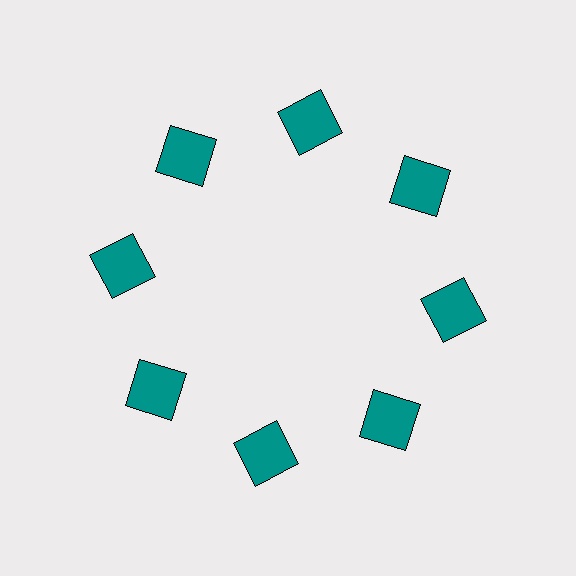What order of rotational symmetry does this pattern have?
This pattern has 8-fold rotational symmetry.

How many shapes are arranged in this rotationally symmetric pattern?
There are 8 shapes, arranged in 8 groups of 1.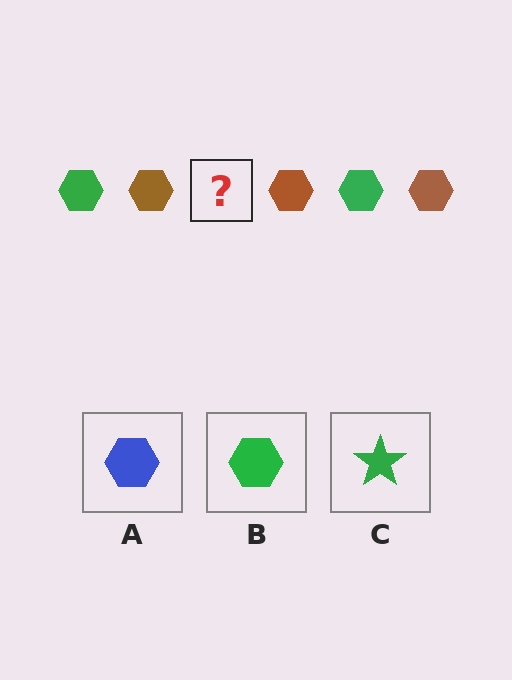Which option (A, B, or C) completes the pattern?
B.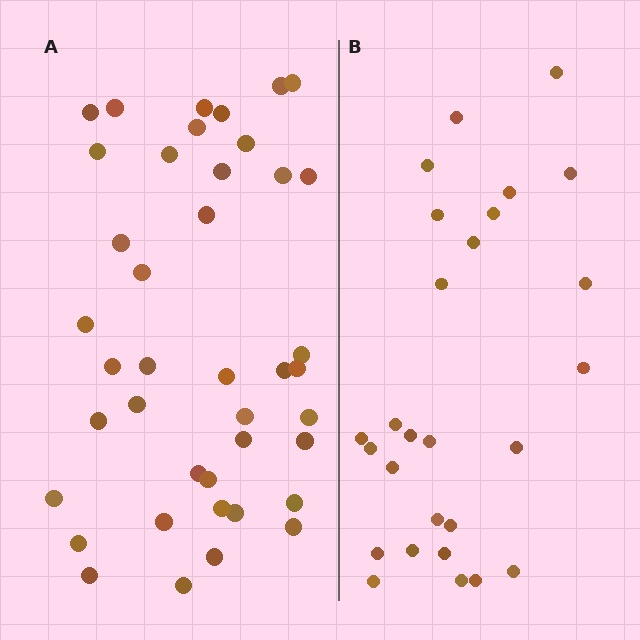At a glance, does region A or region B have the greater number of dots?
Region A (the left region) has more dots.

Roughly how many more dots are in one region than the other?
Region A has approximately 15 more dots than region B.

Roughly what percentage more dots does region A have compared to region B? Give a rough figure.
About 50% more.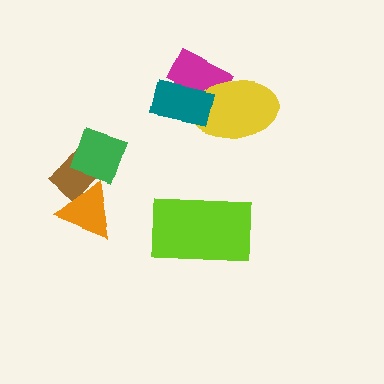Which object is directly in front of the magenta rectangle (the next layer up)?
The yellow ellipse is directly in front of the magenta rectangle.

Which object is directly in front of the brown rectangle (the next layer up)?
The green diamond is directly in front of the brown rectangle.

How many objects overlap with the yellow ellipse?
2 objects overlap with the yellow ellipse.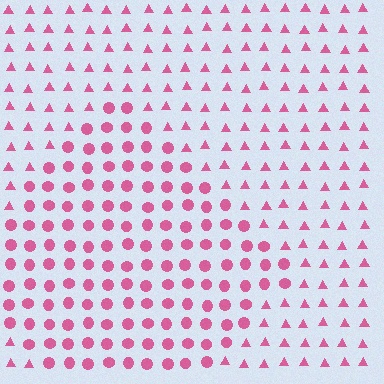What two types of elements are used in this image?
The image uses circles inside the diamond region and triangles outside it.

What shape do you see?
I see a diamond.